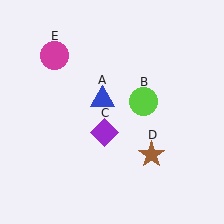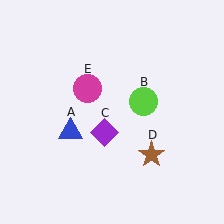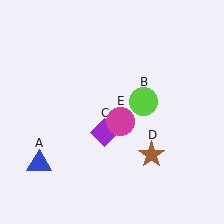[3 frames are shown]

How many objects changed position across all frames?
2 objects changed position: blue triangle (object A), magenta circle (object E).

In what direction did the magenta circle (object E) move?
The magenta circle (object E) moved down and to the right.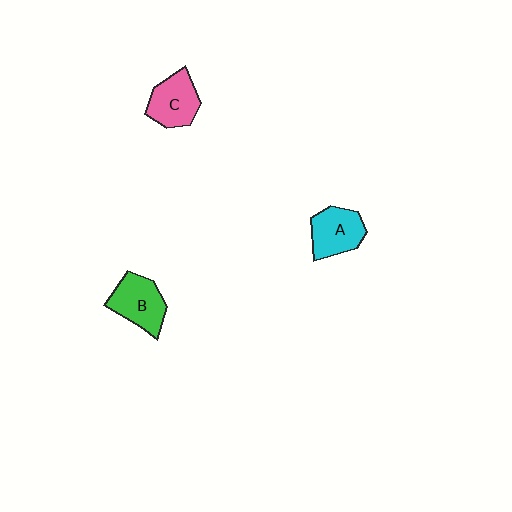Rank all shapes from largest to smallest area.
From largest to smallest: B (green), A (cyan), C (pink).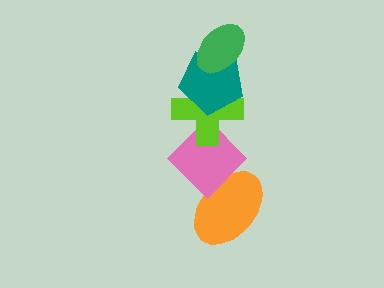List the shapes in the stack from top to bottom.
From top to bottom: the green ellipse, the teal pentagon, the lime cross, the pink diamond, the orange ellipse.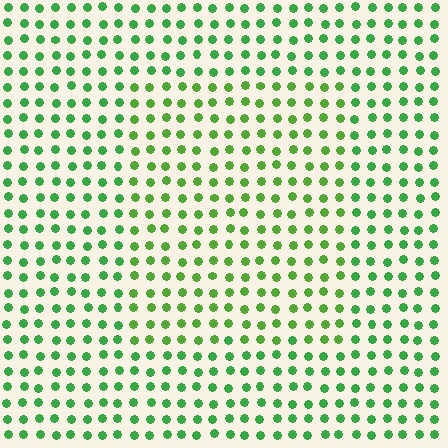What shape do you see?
I see a rectangle.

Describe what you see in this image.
The image is filled with small green elements in a uniform arrangement. A rectangle-shaped region is visible where the elements are tinted to a slightly different hue, forming a subtle color boundary.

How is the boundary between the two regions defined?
The boundary is defined purely by a slight shift in hue (about 23 degrees). Spacing, size, and orientation are identical on both sides.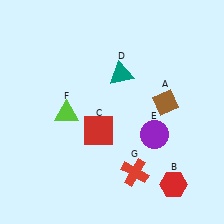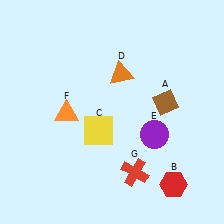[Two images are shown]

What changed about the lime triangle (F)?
In Image 1, F is lime. In Image 2, it changed to orange.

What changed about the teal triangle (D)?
In Image 1, D is teal. In Image 2, it changed to orange.